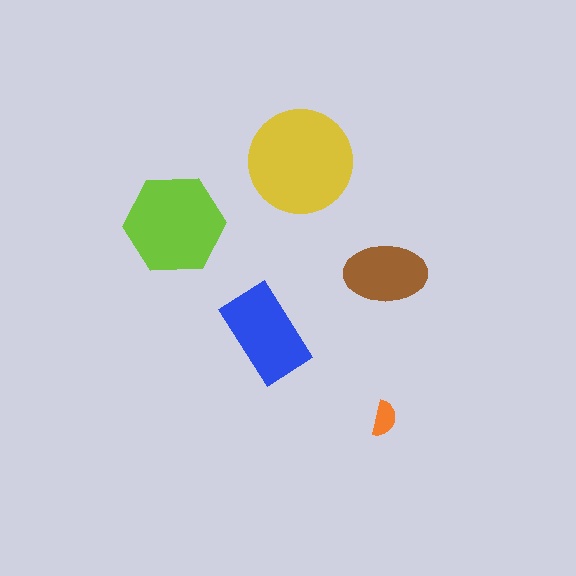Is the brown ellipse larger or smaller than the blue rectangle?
Smaller.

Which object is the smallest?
The orange semicircle.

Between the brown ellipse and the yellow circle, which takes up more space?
The yellow circle.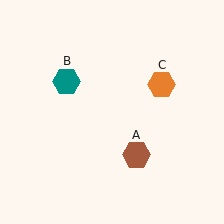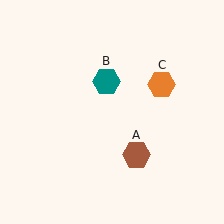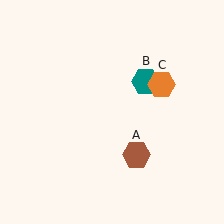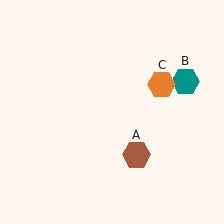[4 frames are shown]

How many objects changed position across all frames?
1 object changed position: teal hexagon (object B).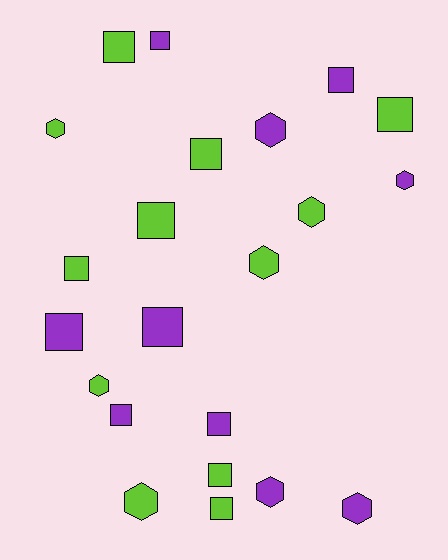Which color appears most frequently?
Lime, with 12 objects.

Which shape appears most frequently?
Square, with 13 objects.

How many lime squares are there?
There are 7 lime squares.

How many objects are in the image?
There are 22 objects.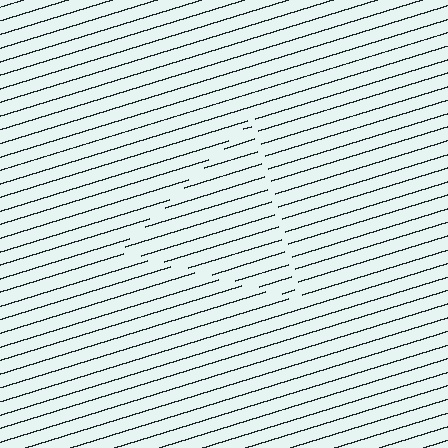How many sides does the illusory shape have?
3 sides — the line-ends trace a triangle.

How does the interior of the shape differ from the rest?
The interior of the shape contains the same grating, shifted by half a period — the contour is defined by the phase discontinuity where line-ends from the inner and outer gratings abut.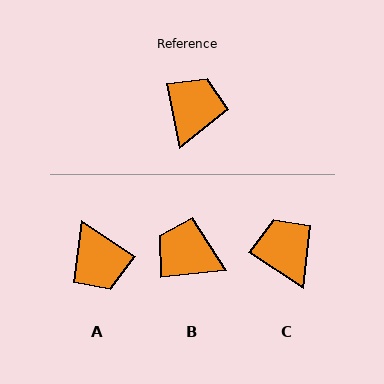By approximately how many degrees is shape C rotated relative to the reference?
Approximately 45 degrees counter-clockwise.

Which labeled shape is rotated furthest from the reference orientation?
A, about 136 degrees away.